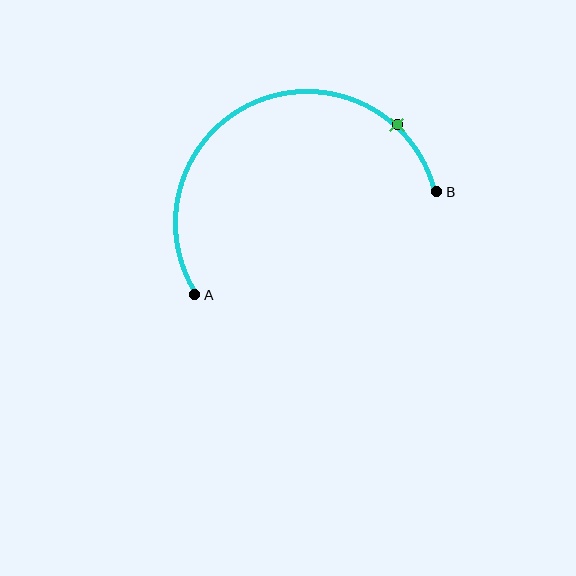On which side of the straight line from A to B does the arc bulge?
The arc bulges above the straight line connecting A and B.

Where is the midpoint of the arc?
The arc midpoint is the point on the curve farthest from the straight line joining A and B. It sits above that line.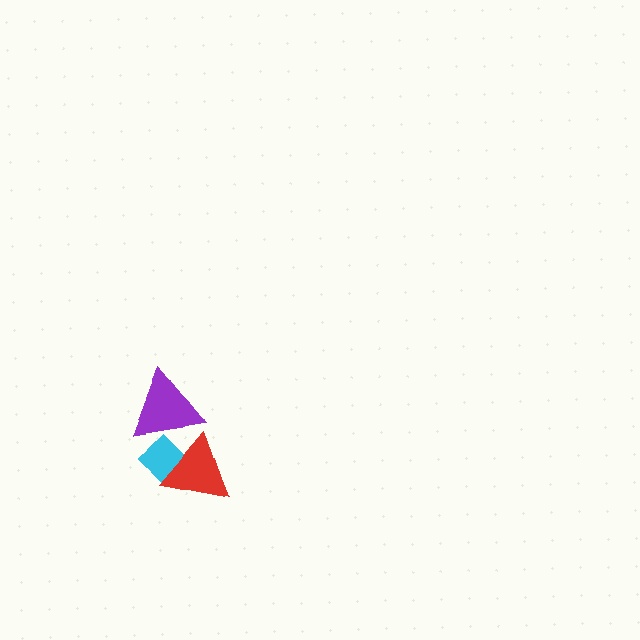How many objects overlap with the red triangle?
2 objects overlap with the red triangle.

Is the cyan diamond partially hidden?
Yes, it is partially covered by another shape.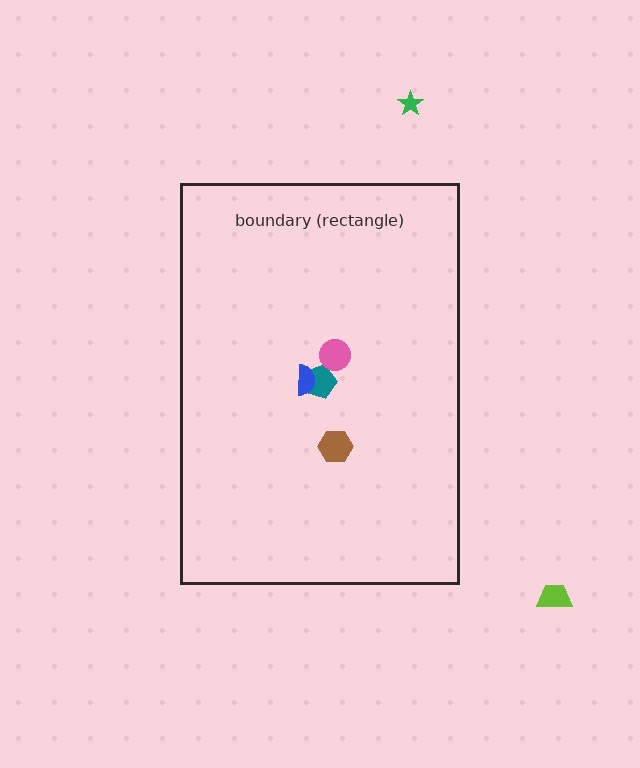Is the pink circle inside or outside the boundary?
Inside.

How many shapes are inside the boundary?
4 inside, 2 outside.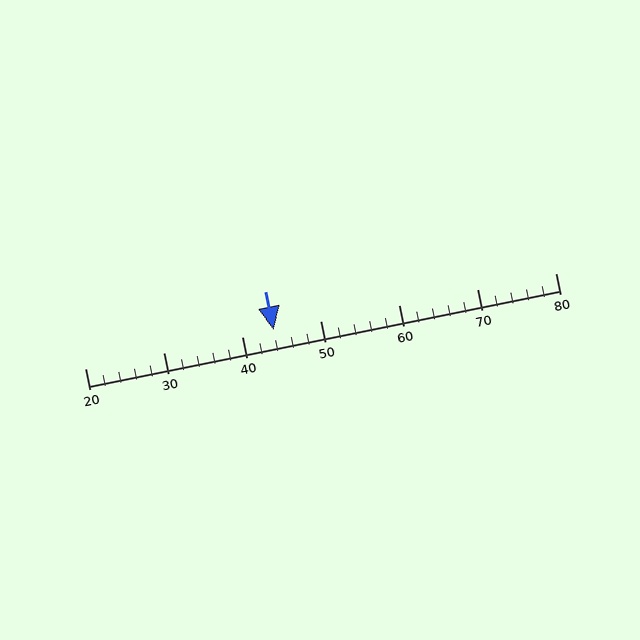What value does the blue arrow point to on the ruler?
The blue arrow points to approximately 44.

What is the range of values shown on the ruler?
The ruler shows values from 20 to 80.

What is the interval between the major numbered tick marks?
The major tick marks are spaced 10 units apart.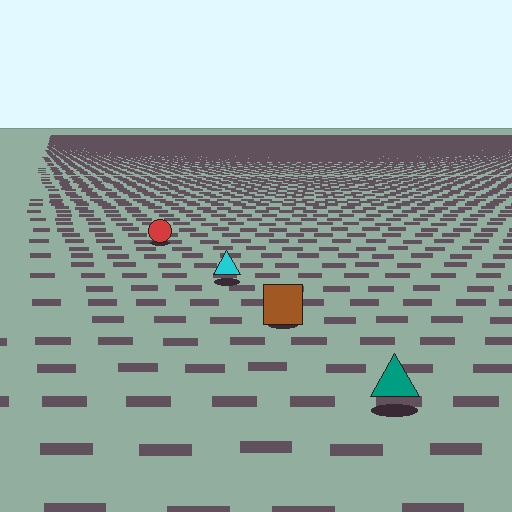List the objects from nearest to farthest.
From nearest to farthest: the teal triangle, the brown square, the cyan triangle, the red circle.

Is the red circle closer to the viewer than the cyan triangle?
No. The cyan triangle is closer — you can tell from the texture gradient: the ground texture is coarser near it.